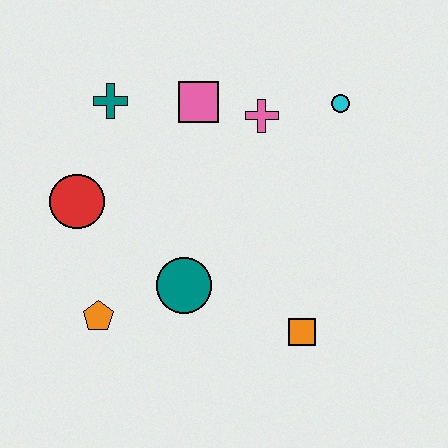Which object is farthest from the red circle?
The cyan circle is farthest from the red circle.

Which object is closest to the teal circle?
The orange pentagon is closest to the teal circle.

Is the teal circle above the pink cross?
No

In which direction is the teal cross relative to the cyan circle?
The teal cross is to the left of the cyan circle.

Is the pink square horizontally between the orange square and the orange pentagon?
Yes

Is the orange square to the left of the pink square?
No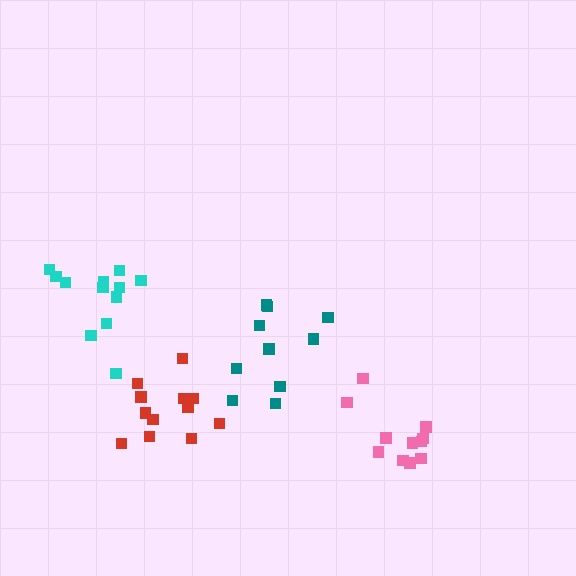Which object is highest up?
The cyan cluster is topmost.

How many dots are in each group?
Group 1: 10 dots, Group 2: 12 dots, Group 3: 12 dots, Group 4: 11 dots (45 total).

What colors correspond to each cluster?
The clusters are colored: teal, red, cyan, pink.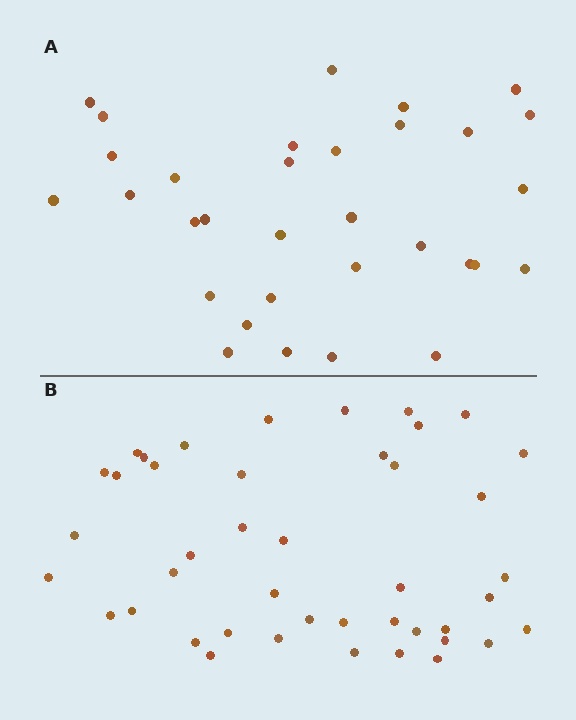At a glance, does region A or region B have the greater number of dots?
Region B (the bottom region) has more dots.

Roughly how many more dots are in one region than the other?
Region B has roughly 12 or so more dots than region A.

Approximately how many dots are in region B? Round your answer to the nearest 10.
About 40 dots. (The exact count is 43, which rounds to 40.)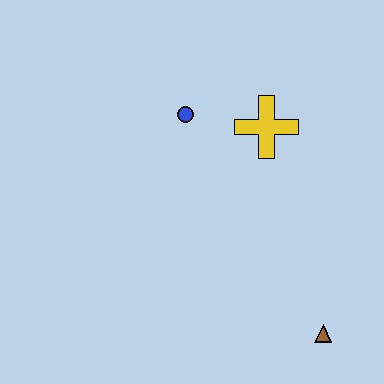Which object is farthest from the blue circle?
The brown triangle is farthest from the blue circle.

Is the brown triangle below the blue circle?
Yes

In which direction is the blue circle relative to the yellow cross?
The blue circle is to the left of the yellow cross.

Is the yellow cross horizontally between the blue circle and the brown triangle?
Yes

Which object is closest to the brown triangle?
The yellow cross is closest to the brown triangle.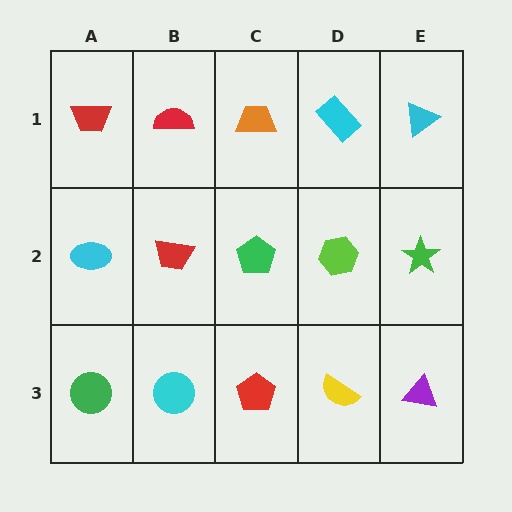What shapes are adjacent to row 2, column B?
A red semicircle (row 1, column B), a cyan circle (row 3, column B), a cyan ellipse (row 2, column A), a green pentagon (row 2, column C).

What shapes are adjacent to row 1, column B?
A red trapezoid (row 2, column B), a red trapezoid (row 1, column A), an orange trapezoid (row 1, column C).